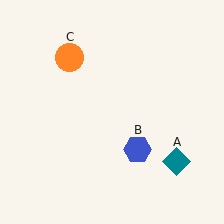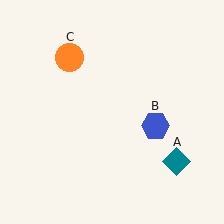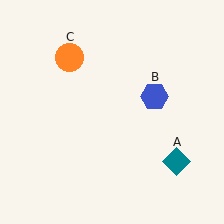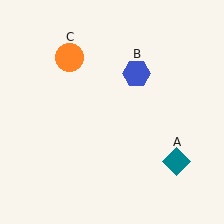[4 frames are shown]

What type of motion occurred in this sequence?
The blue hexagon (object B) rotated counterclockwise around the center of the scene.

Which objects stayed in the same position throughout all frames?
Teal diamond (object A) and orange circle (object C) remained stationary.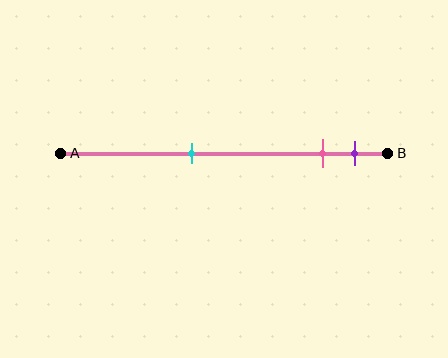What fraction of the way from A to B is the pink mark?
The pink mark is approximately 80% (0.8) of the way from A to B.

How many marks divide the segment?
There are 3 marks dividing the segment.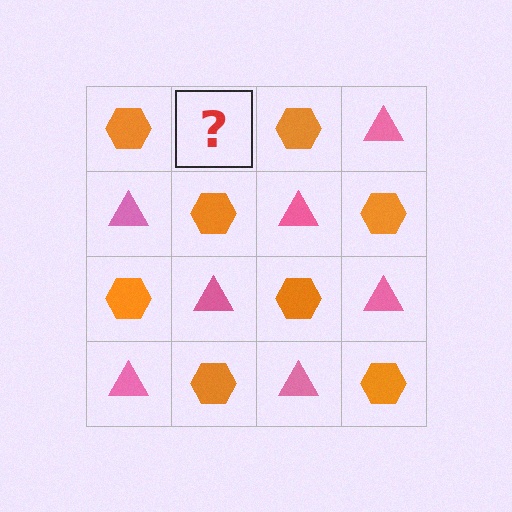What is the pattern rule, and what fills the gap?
The rule is that it alternates orange hexagon and pink triangle in a checkerboard pattern. The gap should be filled with a pink triangle.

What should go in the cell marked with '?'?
The missing cell should contain a pink triangle.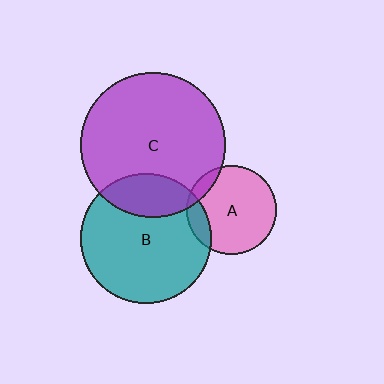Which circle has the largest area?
Circle C (purple).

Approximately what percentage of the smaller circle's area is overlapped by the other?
Approximately 25%.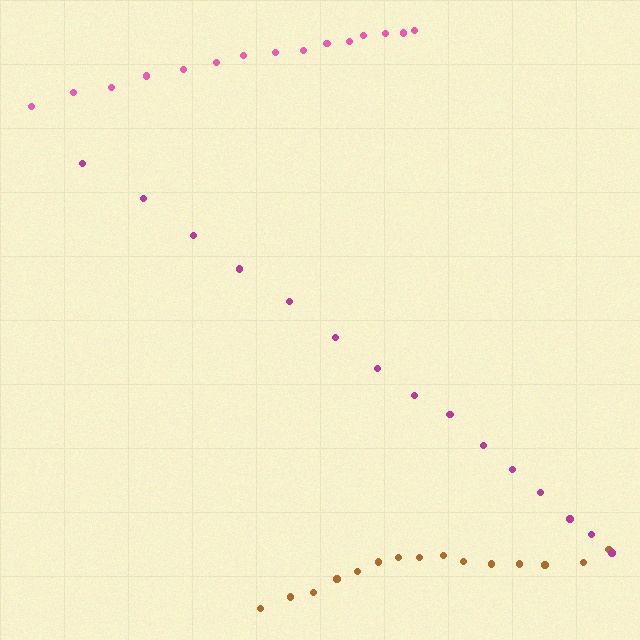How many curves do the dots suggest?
There are 3 distinct paths.